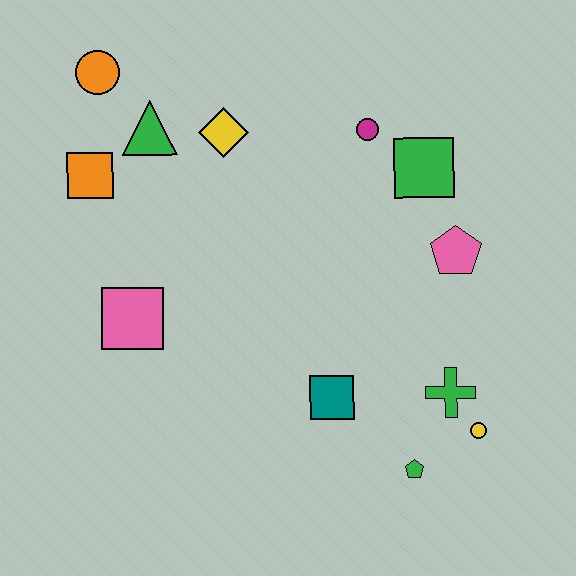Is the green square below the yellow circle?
No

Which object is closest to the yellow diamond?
The green triangle is closest to the yellow diamond.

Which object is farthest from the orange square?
The yellow circle is farthest from the orange square.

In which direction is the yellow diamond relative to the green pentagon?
The yellow diamond is above the green pentagon.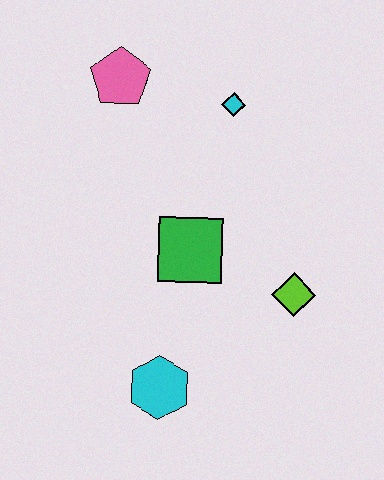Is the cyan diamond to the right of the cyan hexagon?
Yes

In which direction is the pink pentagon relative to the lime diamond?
The pink pentagon is above the lime diamond.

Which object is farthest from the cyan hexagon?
The pink pentagon is farthest from the cyan hexagon.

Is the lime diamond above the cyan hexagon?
Yes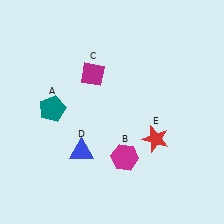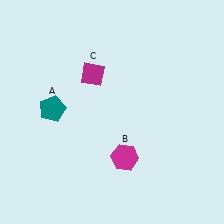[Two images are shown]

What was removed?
The blue triangle (D), the red star (E) were removed in Image 2.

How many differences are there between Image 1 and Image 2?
There are 2 differences between the two images.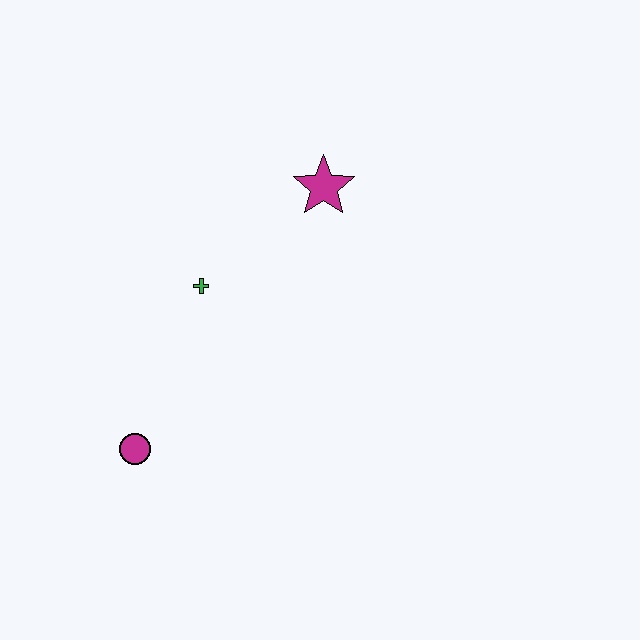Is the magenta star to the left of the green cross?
No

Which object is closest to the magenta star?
The green cross is closest to the magenta star.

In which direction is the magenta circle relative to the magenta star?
The magenta circle is below the magenta star.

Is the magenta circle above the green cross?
No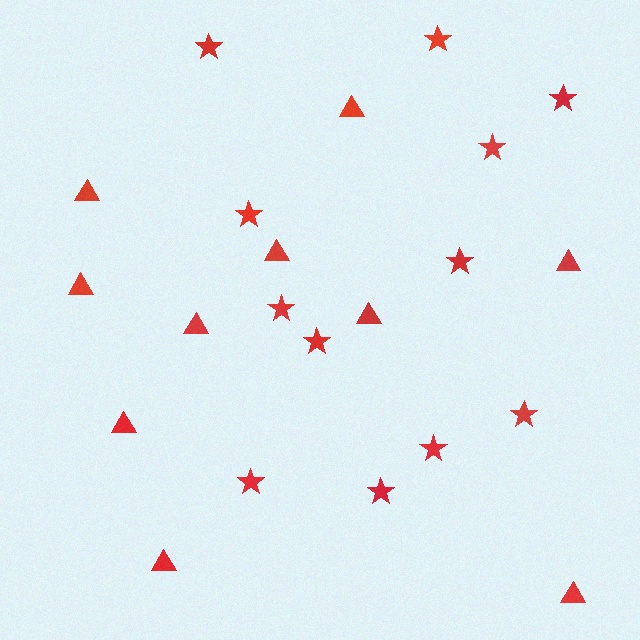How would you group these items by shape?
There are 2 groups: one group of triangles (10) and one group of stars (12).